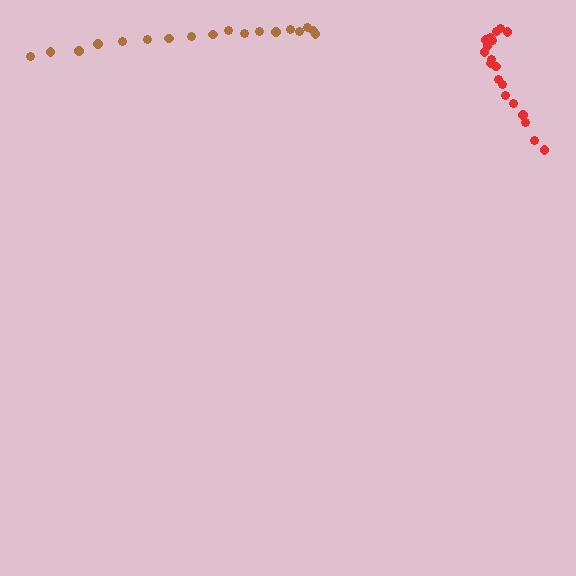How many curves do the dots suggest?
There are 2 distinct paths.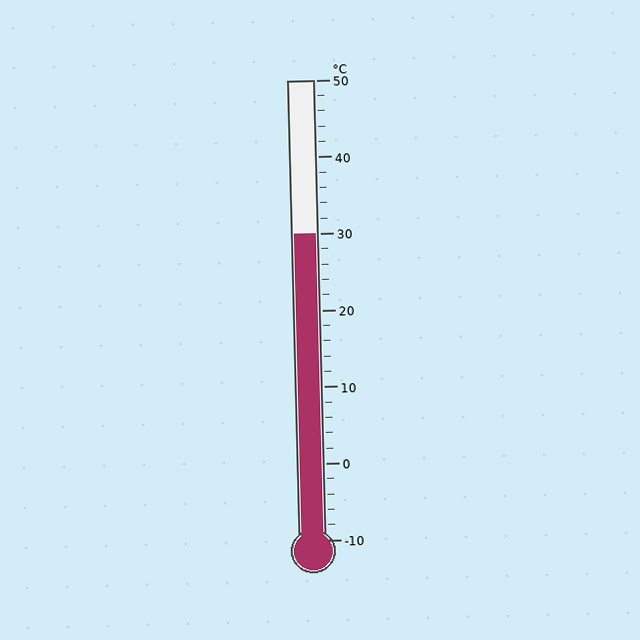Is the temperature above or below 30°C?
The temperature is at 30°C.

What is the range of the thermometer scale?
The thermometer scale ranges from -10°C to 50°C.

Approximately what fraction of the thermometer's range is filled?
The thermometer is filled to approximately 65% of its range.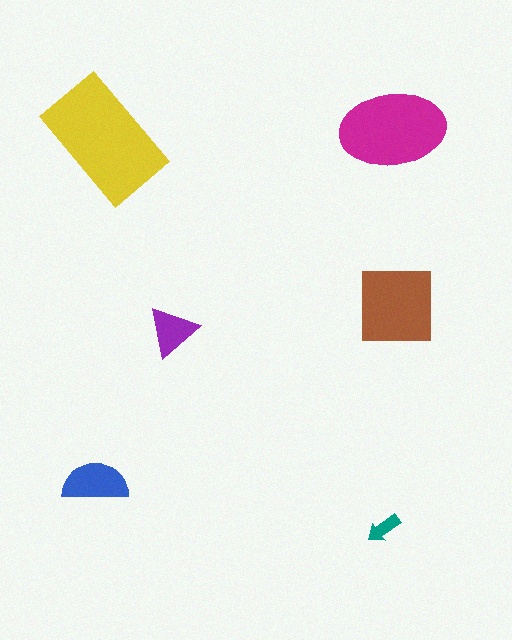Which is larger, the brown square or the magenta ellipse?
The magenta ellipse.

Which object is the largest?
The yellow rectangle.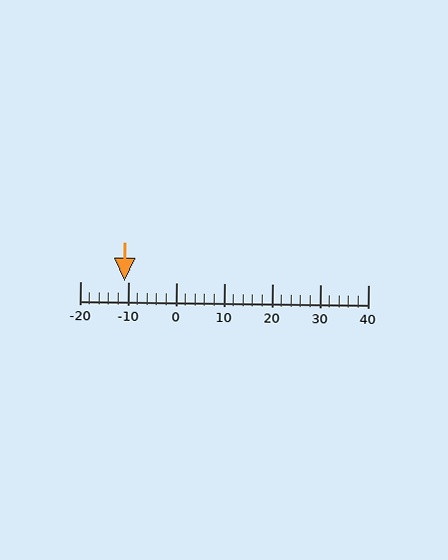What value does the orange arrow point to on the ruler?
The orange arrow points to approximately -11.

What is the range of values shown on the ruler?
The ruler shows values from -20 to 40.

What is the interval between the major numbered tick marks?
The major tick marks are spaced 10 units apart.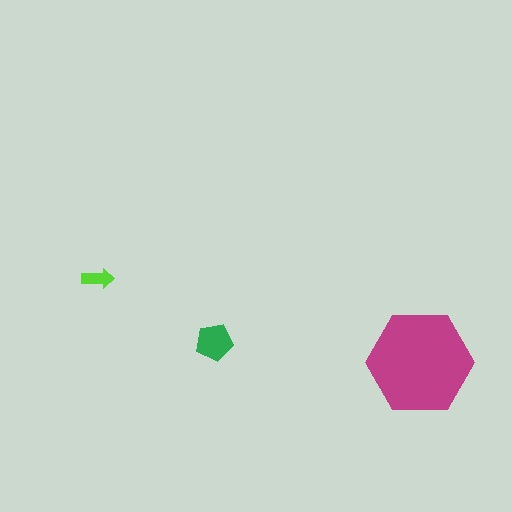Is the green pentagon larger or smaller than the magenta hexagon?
Smaller.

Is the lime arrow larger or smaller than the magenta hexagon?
Smaller.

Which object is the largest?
The magenta hexagon.